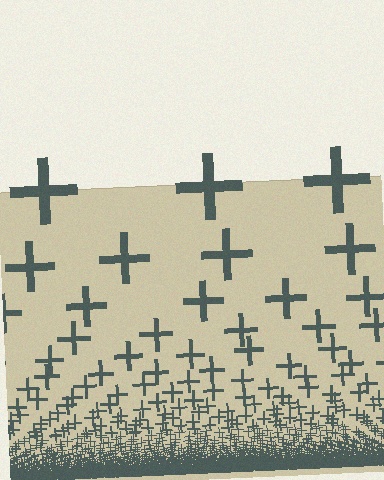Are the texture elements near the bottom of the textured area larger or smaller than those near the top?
Smaller. The gradient is inverted — elements near the bottom are smaller and denser.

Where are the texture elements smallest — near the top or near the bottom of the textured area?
Near the bottom.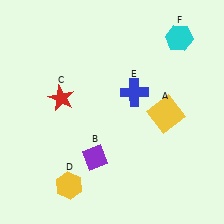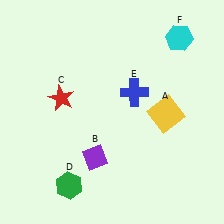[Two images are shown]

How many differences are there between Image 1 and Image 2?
There is 1 difference between the two images.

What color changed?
The hexagon (D) changed from yellow in Image 1 to green in Image 2.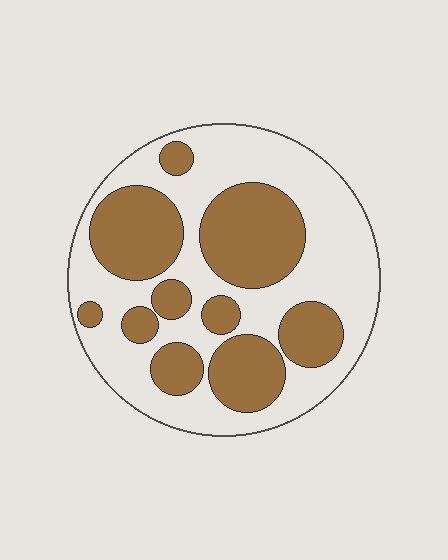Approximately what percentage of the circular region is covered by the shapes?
Approximately 40%.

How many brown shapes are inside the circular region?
10.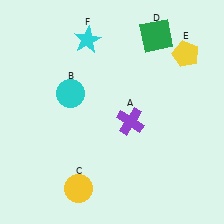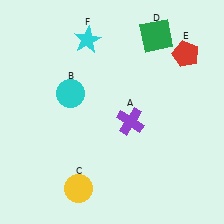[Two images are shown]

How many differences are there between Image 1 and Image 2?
There is 1 difference between the two images.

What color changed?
The pentagon (E) changed from yellow in Image 1 to red in Image 2.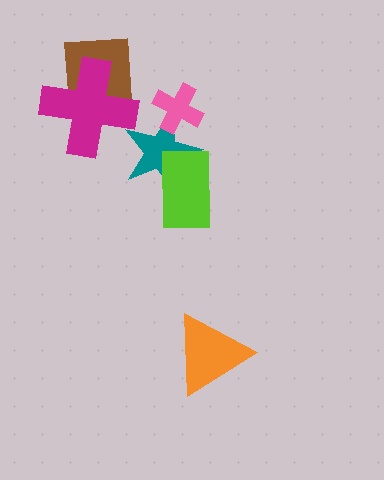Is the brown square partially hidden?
Yes, it is partially covered by another shape.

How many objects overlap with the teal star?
2 objects overlap with the teal star.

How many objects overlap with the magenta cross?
1 object overlaps with the magenta cross.